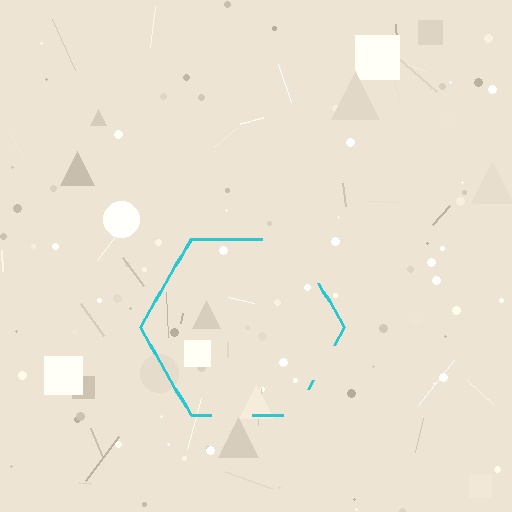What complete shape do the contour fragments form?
The contour fragments form a hexagon.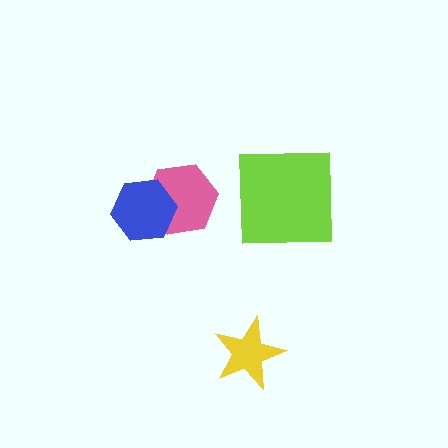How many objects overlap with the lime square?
0 objects overlap with the lime square.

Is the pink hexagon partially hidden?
Yes, it is partially covered by another shape.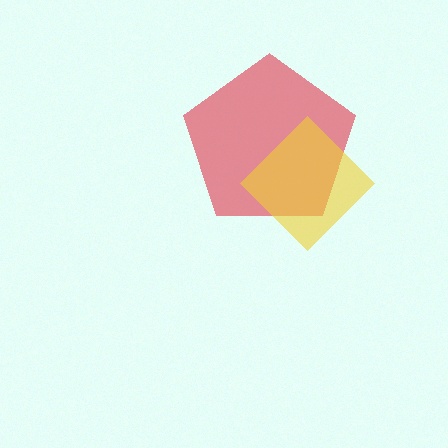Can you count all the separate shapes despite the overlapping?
Yes, there are 2 separate shapes.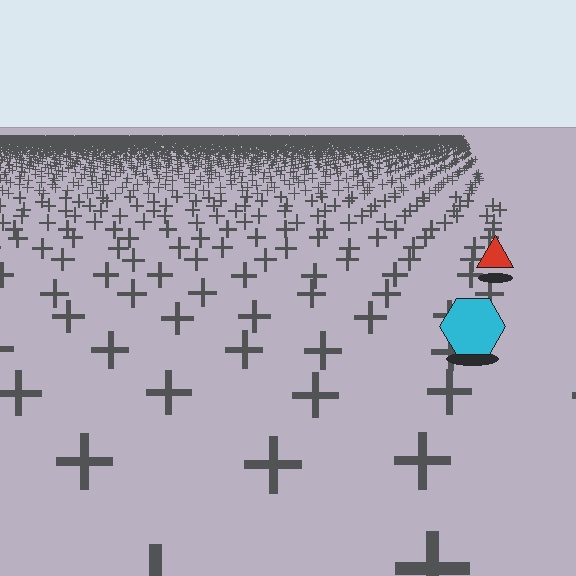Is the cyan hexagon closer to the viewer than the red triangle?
Yes. The cyan hexagon is closer — you can tell from the texture gradient: the ground texture is coarser near it.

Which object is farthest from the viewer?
The red triangle is farthest from the viewer. It appears smaller and the ground texture around it is denser.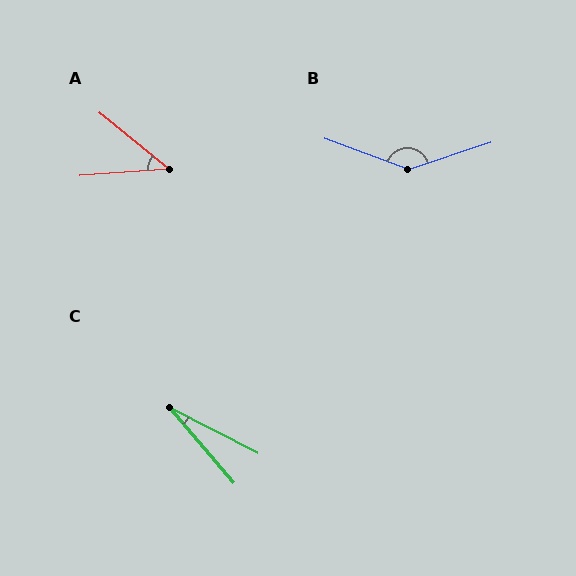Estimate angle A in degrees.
Approximately 44 degrees.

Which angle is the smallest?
C, at approximately 22 degrees.